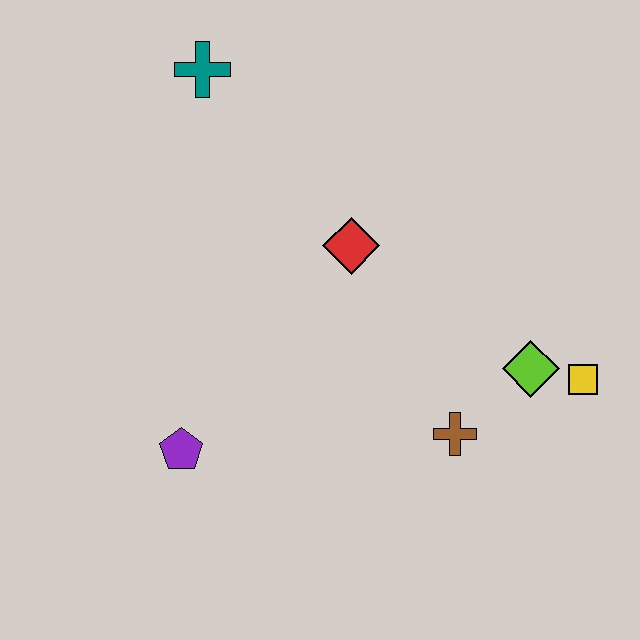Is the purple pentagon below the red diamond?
Yes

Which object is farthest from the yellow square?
The teal cross is farthest from the yellow square.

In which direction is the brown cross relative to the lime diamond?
The brown cross is to the left of the lime diamond.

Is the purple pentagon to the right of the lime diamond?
No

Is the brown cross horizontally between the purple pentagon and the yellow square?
Yes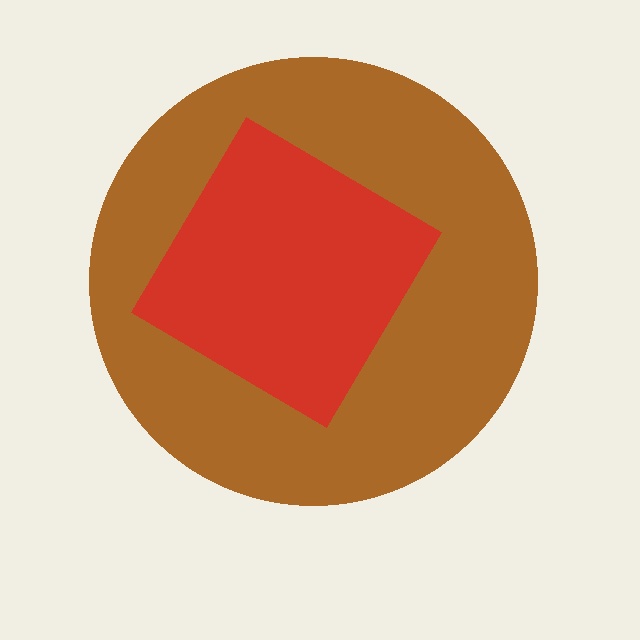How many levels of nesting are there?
2.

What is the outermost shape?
The brown circle.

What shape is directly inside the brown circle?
The red diamond.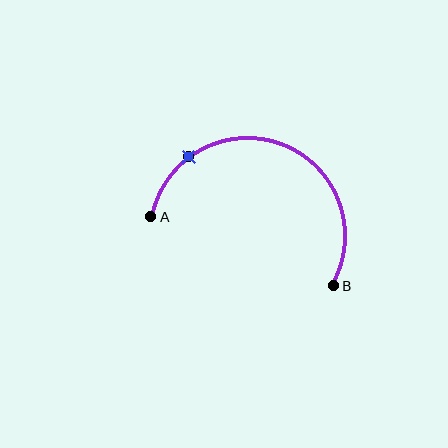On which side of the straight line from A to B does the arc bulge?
The arc bulges above the straight line connecting A and B.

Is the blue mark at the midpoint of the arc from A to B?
No. The blue mark lies on the arc but is closer to endpoint A. The arc midpoint would be at the point on the curve equidistant along the arc from both A and B.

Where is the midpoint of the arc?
The arc midpoint is the point on the curve farthest from the straight line joining A and B. It sits above that line.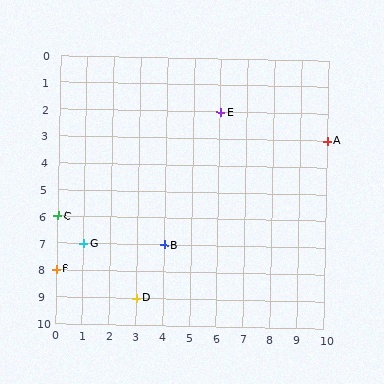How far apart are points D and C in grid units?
Points D and C are 3 columns and 3 rows apart (about 4.2 grid units diagonally).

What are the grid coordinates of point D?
Point D is at grid coordinates (3, 9).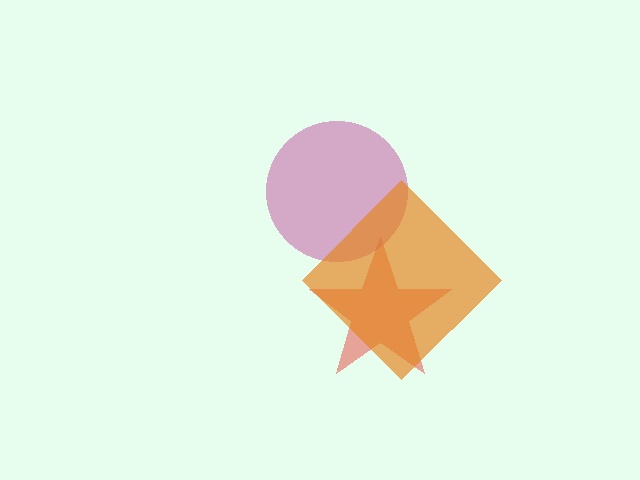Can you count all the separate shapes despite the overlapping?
Yes, there are 3 separate shapes.